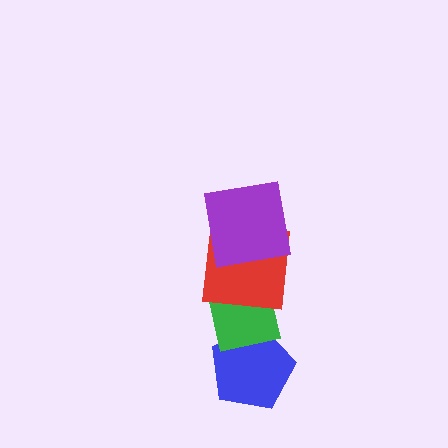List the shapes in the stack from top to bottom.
From top to bottom: the purple square, the red square, the green square, the blue pentagon.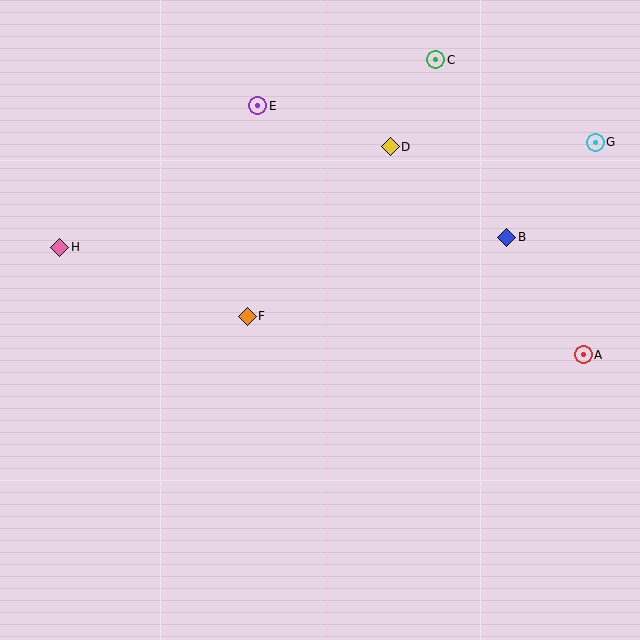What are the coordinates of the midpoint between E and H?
The midpoint between E and H is at (159, 177).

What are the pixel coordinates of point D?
Point D is at (390, 147).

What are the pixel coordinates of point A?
Point A is at (583, 355).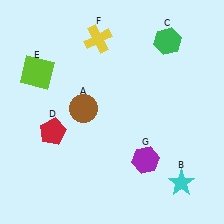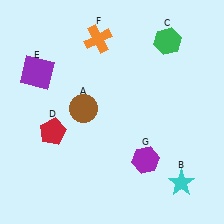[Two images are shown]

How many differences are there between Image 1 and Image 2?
There are 2 differences between the two images.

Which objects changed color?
E changed from lime to purple. F changed from yellow to orange.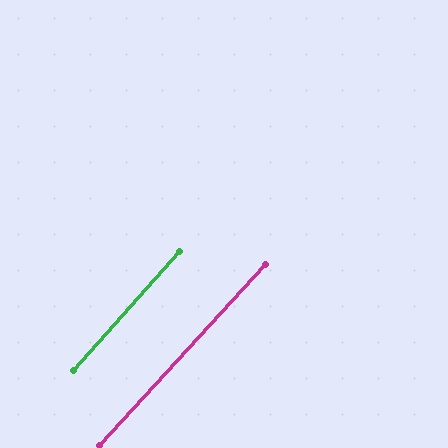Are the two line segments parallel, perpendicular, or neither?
Parallel — their directions differ by only 0.7°.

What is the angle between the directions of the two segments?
Approximately 1 degree.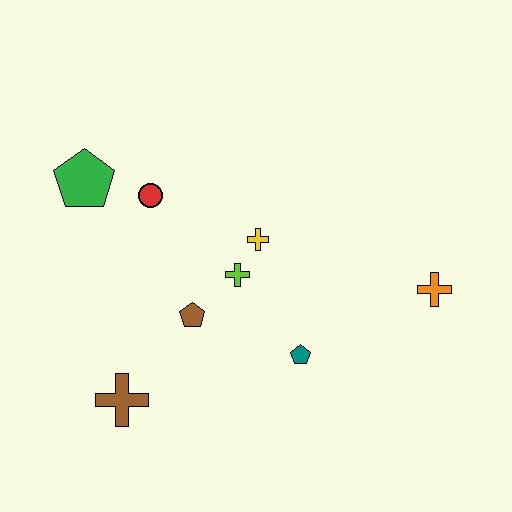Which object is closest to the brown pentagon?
The lime cross is closest to the brown pentagon.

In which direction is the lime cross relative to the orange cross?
The lime cross is to the left of the orange cross.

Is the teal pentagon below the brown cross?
No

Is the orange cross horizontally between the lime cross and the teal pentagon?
No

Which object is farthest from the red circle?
The orange cross is farthest from the red circle.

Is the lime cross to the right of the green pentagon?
Yes